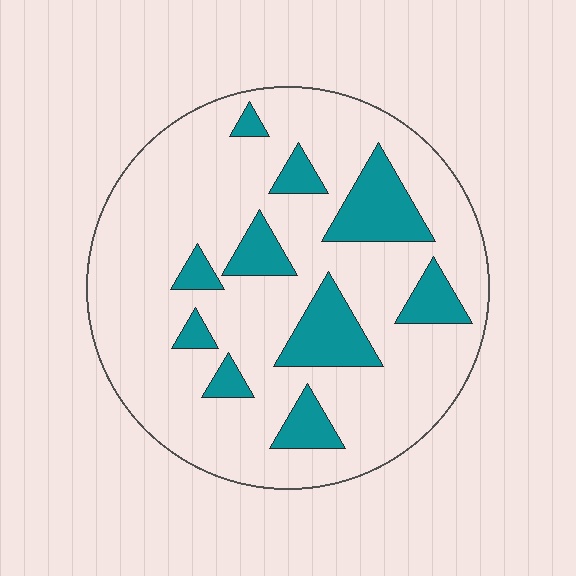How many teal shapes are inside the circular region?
10.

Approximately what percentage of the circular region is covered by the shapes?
Approximately 20%.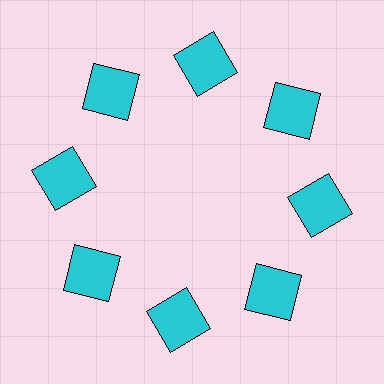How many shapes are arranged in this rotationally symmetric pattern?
There are 8 shapes, arranged in 8 groups of 1.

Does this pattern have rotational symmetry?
Yes, this pattern has 8-fold rotational symmetry. It looks the same after rotating 45 degrees around the center.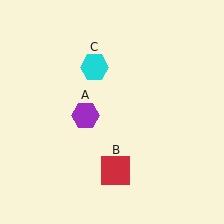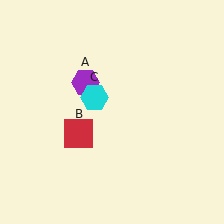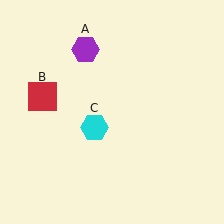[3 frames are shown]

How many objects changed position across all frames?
3 objects changed position: purple hexagon (object A), red square (object B), cyan hexagon (object C).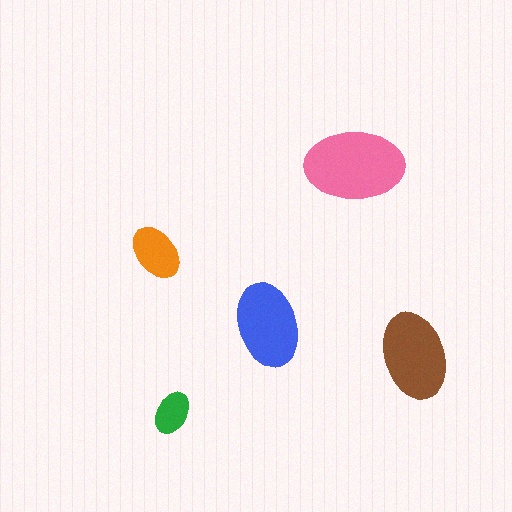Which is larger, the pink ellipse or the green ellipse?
The pink one.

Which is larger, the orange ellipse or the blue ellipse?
The blue one.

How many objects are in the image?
There are 5 objects in the image.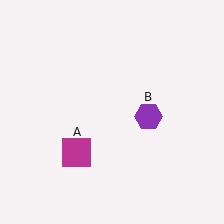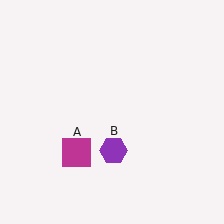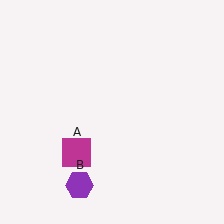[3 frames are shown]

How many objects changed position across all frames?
1 object changed position: purple hexagon (object B).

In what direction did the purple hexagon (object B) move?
The purple hexagon (object B) moved down and to the left.